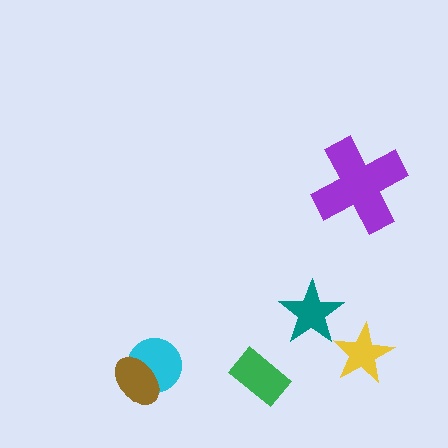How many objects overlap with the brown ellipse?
1 object overlaps with the brown ellipse.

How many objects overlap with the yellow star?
0 objects overlap with the yellow star.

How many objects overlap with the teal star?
0 objects overlap with the teal star.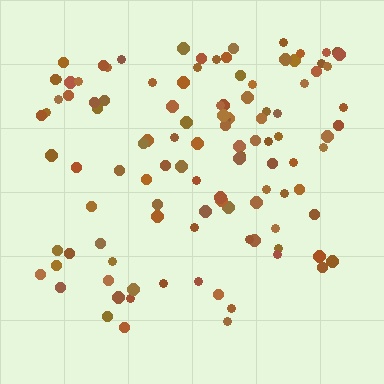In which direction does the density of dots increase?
From bottom to top, with the top side densest.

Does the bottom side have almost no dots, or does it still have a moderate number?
Still a moderate number, just noticeably fewer than the top.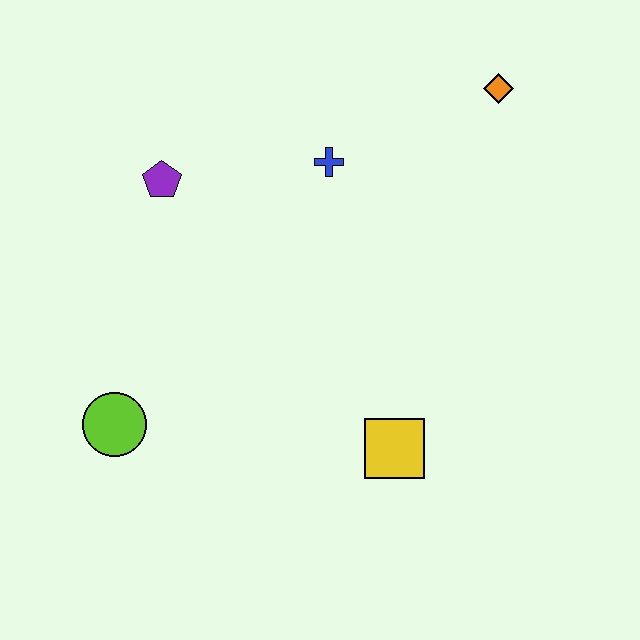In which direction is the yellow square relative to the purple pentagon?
The yellow square is below the purple pentagon.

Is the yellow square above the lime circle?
No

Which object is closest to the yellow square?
The lime circle is closest to the yellow square.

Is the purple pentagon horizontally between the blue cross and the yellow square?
No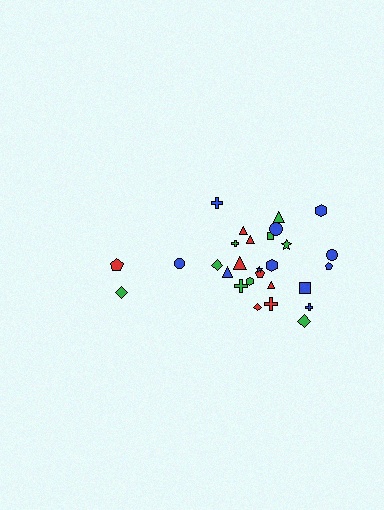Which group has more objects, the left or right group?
The right group.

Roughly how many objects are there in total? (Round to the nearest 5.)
Roughly 30 objects in total.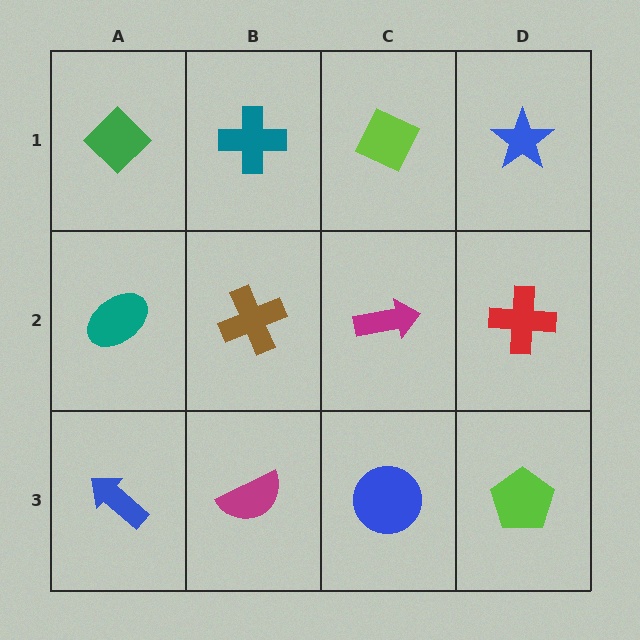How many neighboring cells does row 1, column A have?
2.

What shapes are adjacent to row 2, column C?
A lime diamond (row 1, column C), a blue circle (row 3, column C), a brown cross (row 2, column B), a red cross (row 2, column D).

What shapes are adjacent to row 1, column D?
A red cross (row 2, column D), a lime diamond (row 1, column C).